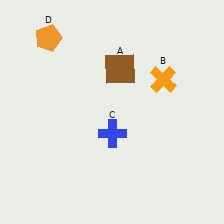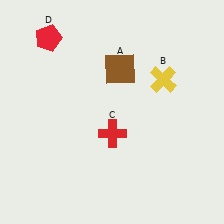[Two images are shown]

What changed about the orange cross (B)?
In Image 1, B is orange. In Image 2, it changed to yellow.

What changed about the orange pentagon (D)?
In Image 1, D is orange. In Image 2, it changed to red.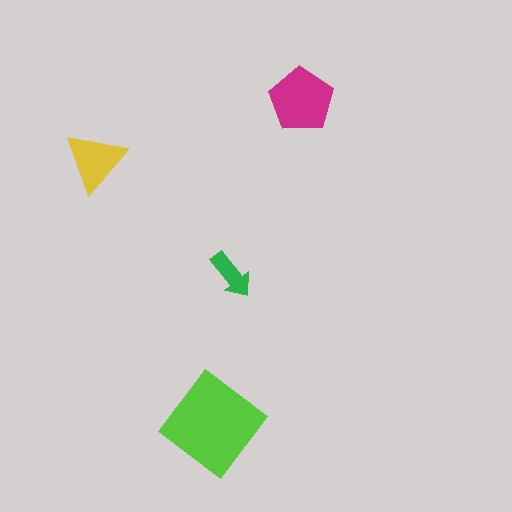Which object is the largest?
The lime diamond.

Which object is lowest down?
The lime diamond is bottommost.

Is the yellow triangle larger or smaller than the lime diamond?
Smaller.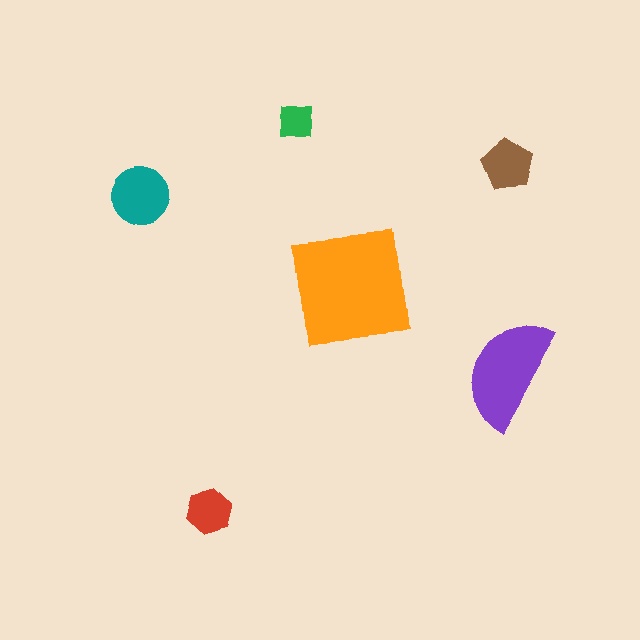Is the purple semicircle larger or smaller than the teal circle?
Larger.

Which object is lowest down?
The red hexagon is bottommost.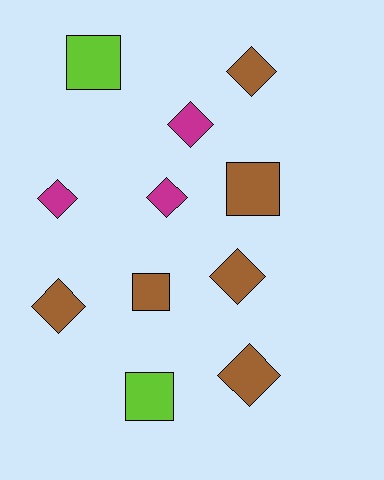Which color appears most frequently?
Brown, with 6 objects.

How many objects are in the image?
There are 11 objects.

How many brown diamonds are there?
There are 4 brown diamonds.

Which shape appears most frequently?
Diamond, with 7 objects.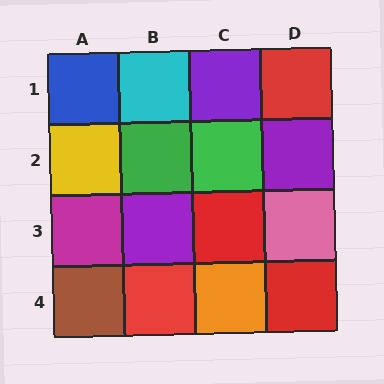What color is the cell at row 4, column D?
Red.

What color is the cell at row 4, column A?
Brown.